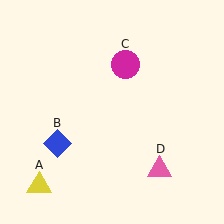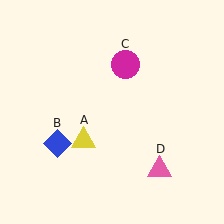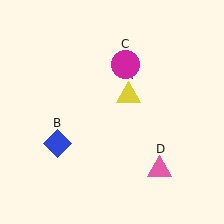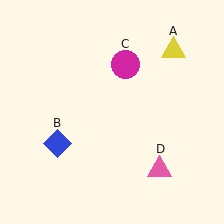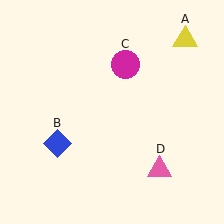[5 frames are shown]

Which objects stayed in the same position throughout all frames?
Blue diamond (object B) and magenta circle (object C) and pink triangle (object D) remained stationary.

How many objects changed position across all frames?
1 object changed position: yellow triangle (object A).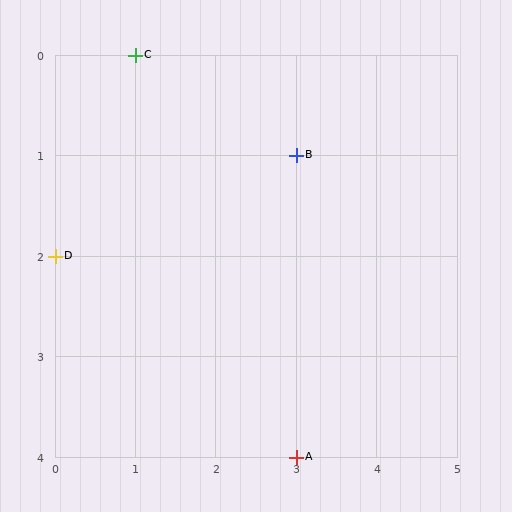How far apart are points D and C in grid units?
Points D and C are 1 column and 2 rows apart (about 2.2 grid units diagonally).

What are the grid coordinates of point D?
Point D is at grid coordinates (0, 2).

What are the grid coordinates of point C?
Point C is at grid coordinates (1, 0).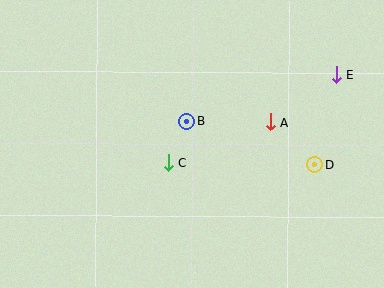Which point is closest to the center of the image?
Point B at (187, 121) is closest to the center.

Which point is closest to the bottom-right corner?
Point D is closest to the bottom-right corner.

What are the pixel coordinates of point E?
Point E is at (337, 75).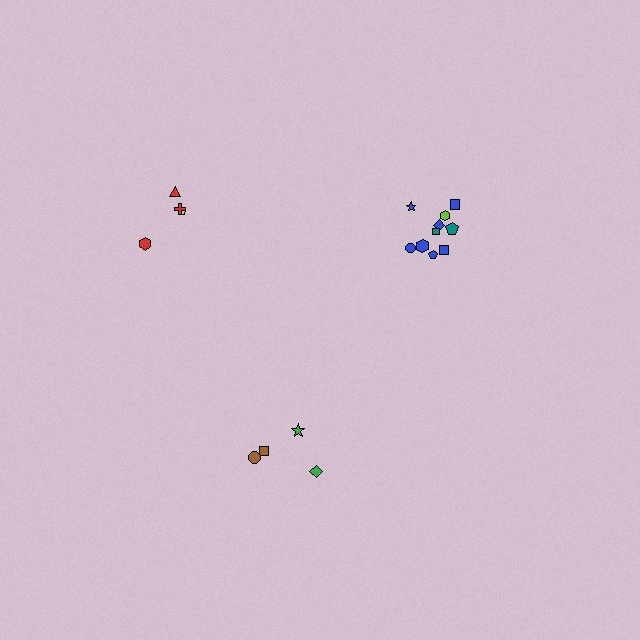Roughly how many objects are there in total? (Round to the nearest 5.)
Roughly 20 objects in total.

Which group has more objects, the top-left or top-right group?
The top-right group.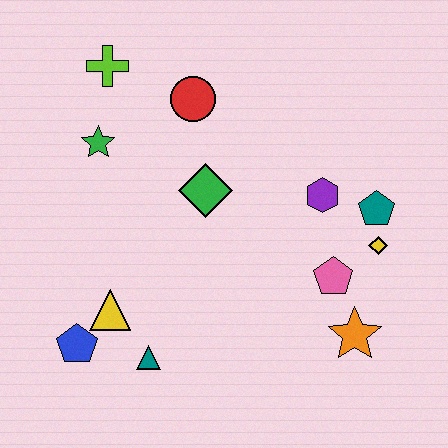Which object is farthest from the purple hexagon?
The blue pentagon is farthest from the purple hexagon.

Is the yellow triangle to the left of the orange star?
Yes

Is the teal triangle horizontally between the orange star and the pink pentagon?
No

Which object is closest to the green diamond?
The red circle is closest to the green diamond.